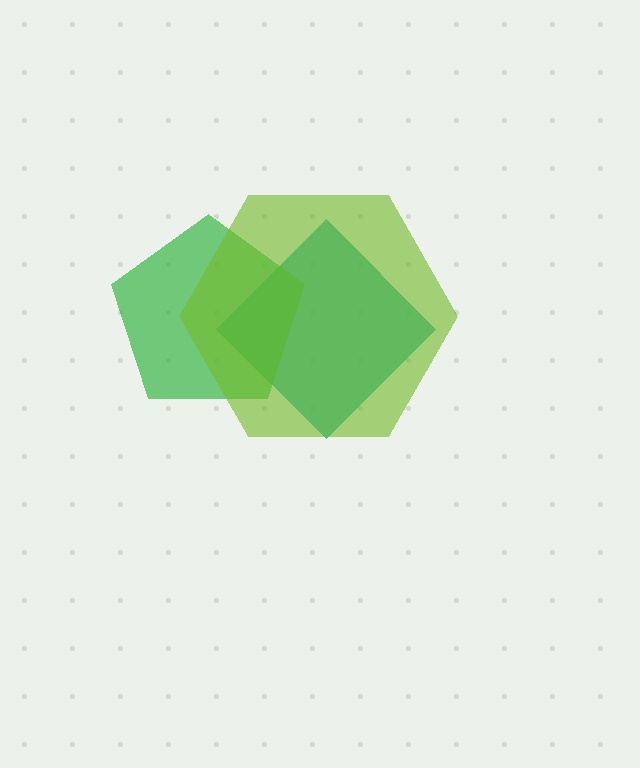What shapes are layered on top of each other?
The layered shapes are: a teal diamond, a green pentagon, a lime hexagon.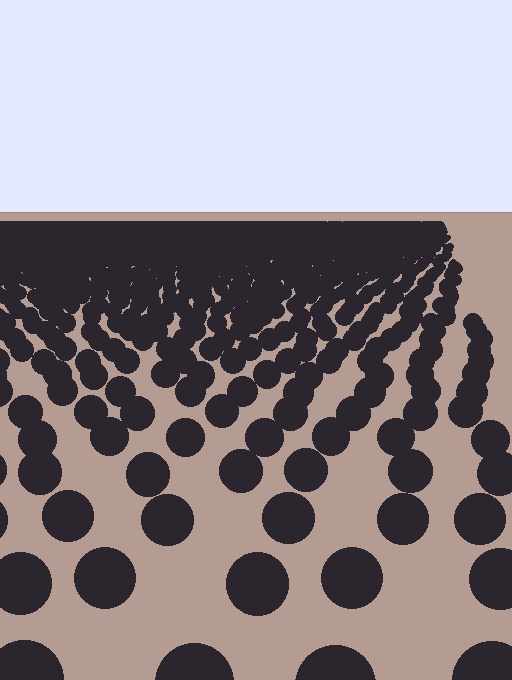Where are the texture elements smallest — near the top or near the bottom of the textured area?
Near the top.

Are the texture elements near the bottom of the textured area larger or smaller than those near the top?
Larger. Near the bottom, elements are closer to the viewer and appear at a bigger on-screen size.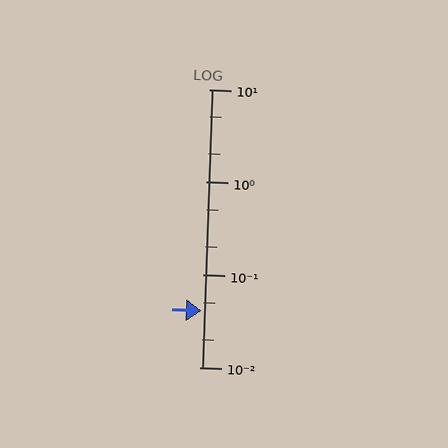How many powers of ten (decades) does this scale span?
The scale spans 3 decades, from 0.01 to 10.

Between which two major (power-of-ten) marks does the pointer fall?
The pointer is between 0.01 and 0.1.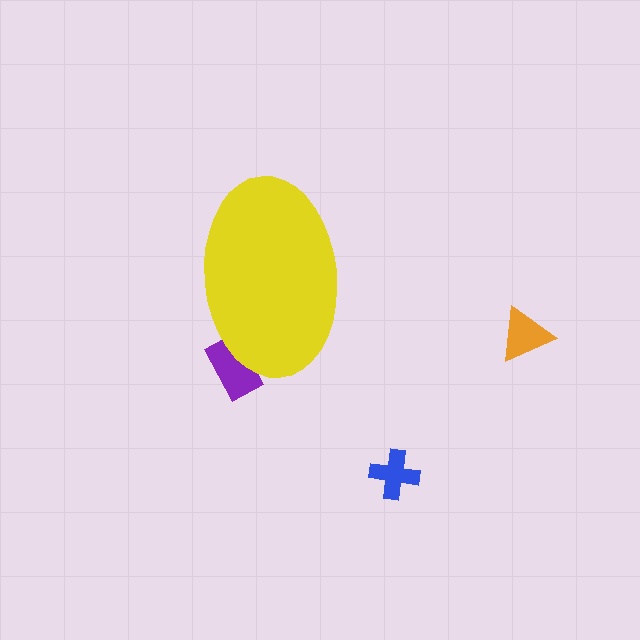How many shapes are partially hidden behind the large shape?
1 shape is partially hidden.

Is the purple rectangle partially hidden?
Yes, the purple rectangle is partially hidden behind the yellow ellipse.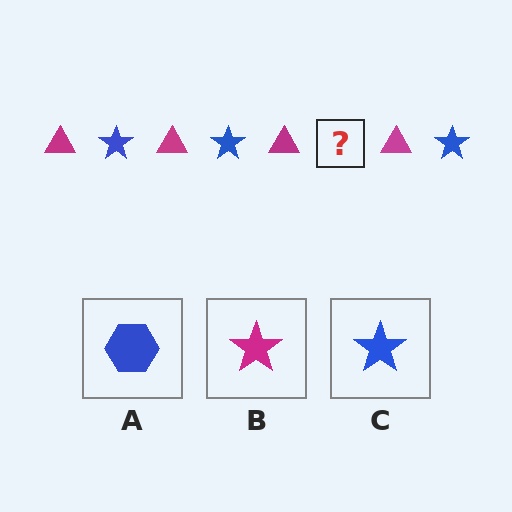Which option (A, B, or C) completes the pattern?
C.